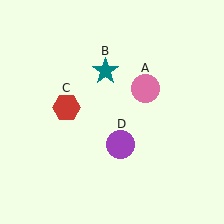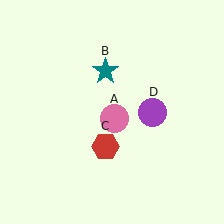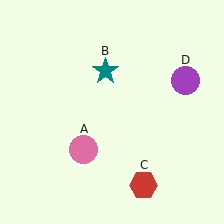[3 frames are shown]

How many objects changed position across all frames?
3 objects changed position: pink circle (object A), red hexagon (object C), purple circle (object D).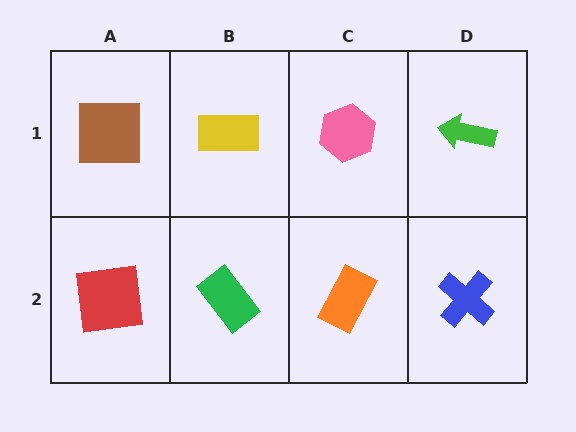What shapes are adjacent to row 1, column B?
A green rectangle (row 2, column B), a brown square (row 1, column A), a pink hexagon (row 1, column C).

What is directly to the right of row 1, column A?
A yellow rectangle.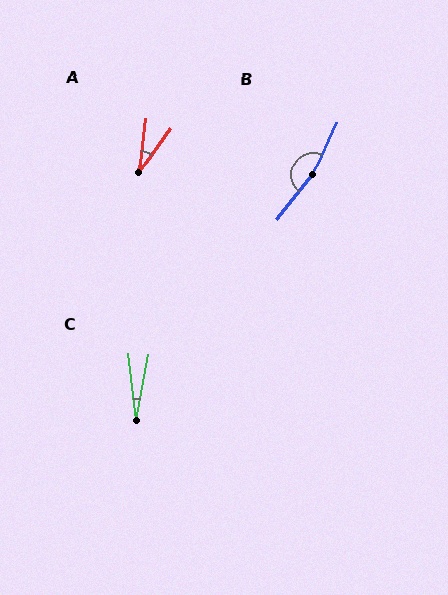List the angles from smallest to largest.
C (17°), A (29°), B (167°).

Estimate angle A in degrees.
Approximately 29 degrees.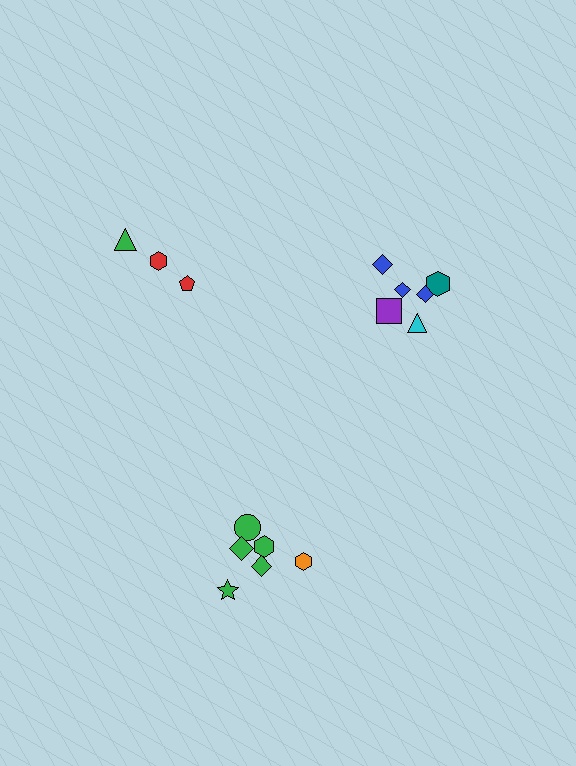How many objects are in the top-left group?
There are 3 objects.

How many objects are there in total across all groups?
There are 15 objects.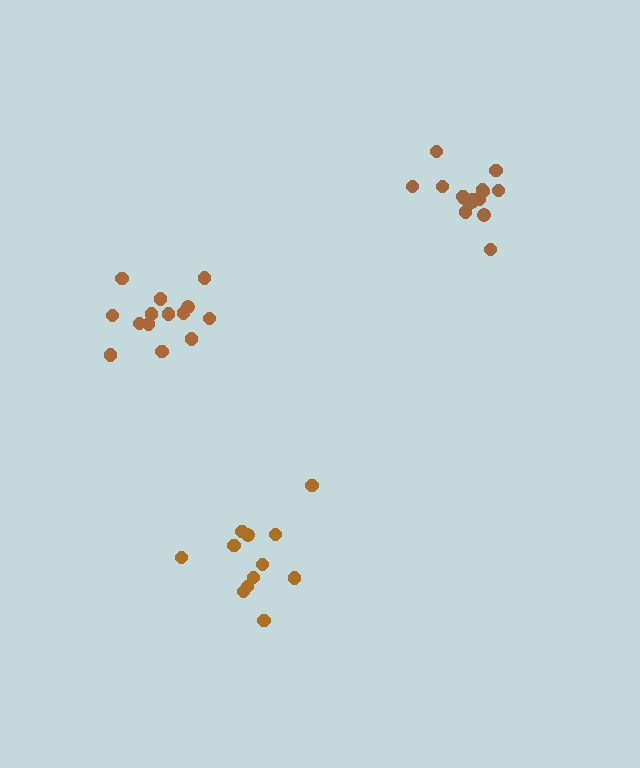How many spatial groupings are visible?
There are 3 spatial groupings.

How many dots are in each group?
Group 1: 14 dots, Group 2: 12 dots, Group 3: 16 dots (42 total).